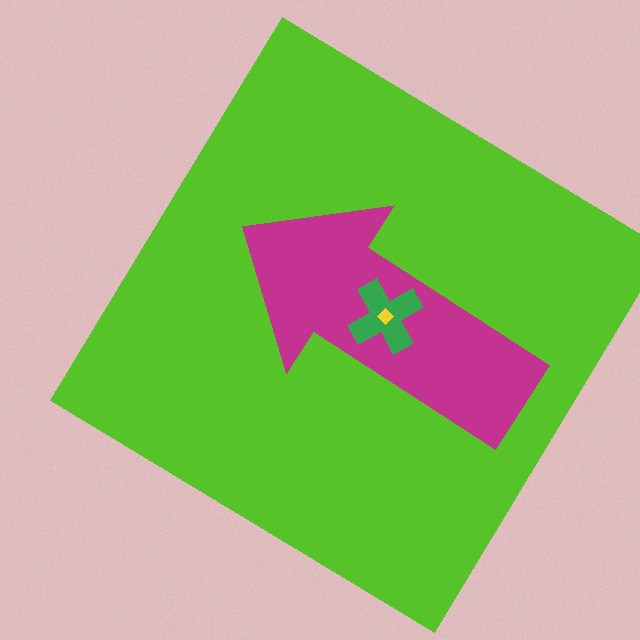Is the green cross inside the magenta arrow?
Yes.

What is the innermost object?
The yellow diamond.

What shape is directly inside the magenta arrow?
The green cross.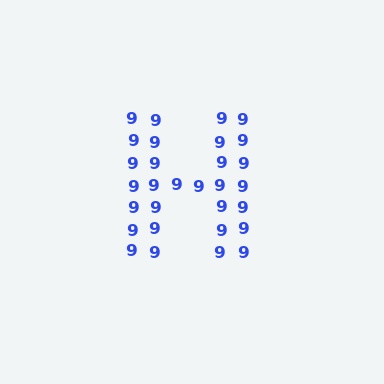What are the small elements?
The small elements are digit 9's.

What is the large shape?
The large shape is the letter H.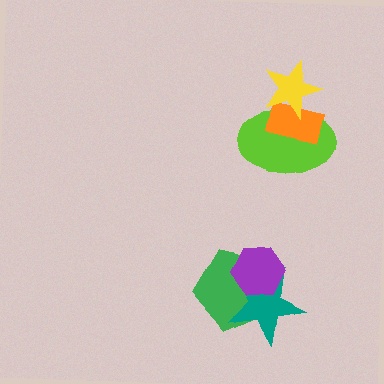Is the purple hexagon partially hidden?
No, no other shape covers it.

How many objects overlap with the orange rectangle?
2 objects overlap with the orange rectangle.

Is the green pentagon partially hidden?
Yes, it is partially covered by another shape.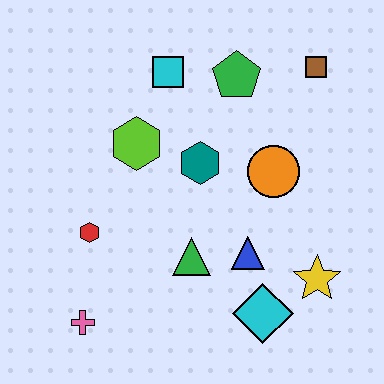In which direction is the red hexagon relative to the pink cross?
The red hexagon is above the pink cross.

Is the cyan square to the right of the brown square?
No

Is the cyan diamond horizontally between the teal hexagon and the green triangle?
No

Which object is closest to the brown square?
The green pentagon is closest to the brown square.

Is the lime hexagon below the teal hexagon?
No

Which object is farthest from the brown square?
The pink cross is farthest from the brown square.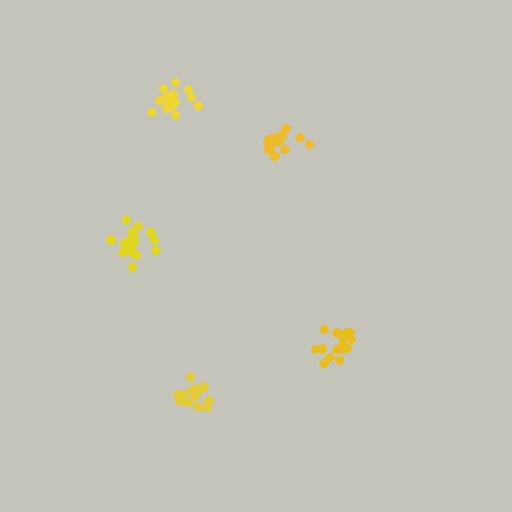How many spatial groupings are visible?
There are 5 spatial groupings.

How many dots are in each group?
Group 1: 15 dots, Group 2: 17 dots, Group 3: 18 dots, Group 4: 18 dots, Group 5: 15 dots (83 total).